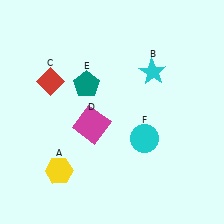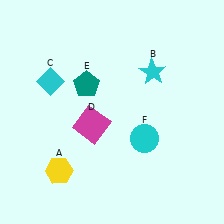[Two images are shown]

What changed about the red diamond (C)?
In Image 1, C is red. In Image 2, it changed to cyan.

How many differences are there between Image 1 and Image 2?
There is 1 difference between the two images.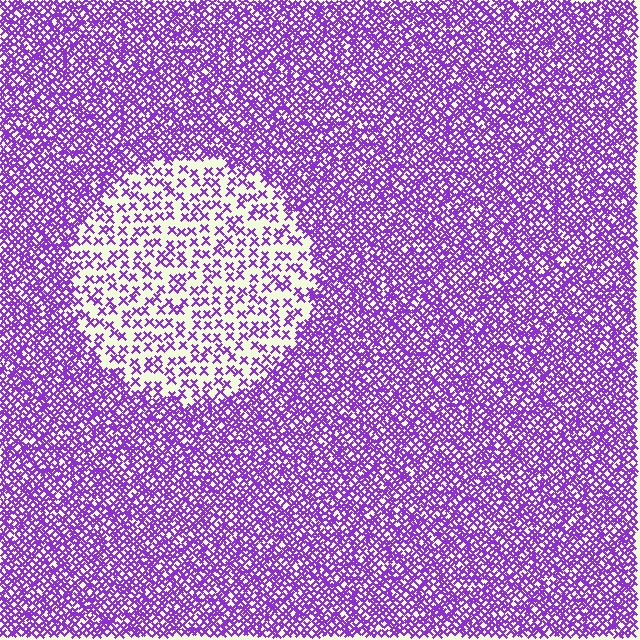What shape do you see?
I see a circle.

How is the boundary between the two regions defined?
The boundary is defined by a change in element density (approximately 2.7x ratio). All elements are the same color, size, and shape.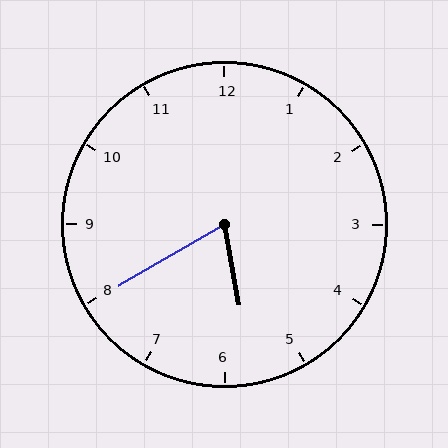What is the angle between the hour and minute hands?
Approximately 70 degrees.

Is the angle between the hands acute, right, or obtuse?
It is acute.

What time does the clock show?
5:40.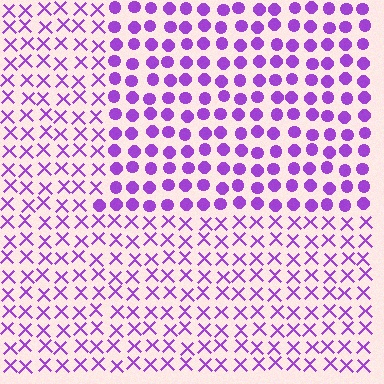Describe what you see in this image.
The image is filled with small purple elements arranged in a uniform grid. A rectangle-shaped region contains circles, while the surrounding area contains X marks. The boundary is defined purely by the change in element shape.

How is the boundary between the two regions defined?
The boundary is defined by a change in element shape: circles inside vs. X marks outside. All elements share the same color and spacing.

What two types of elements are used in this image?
The image uses circles inside the rectangle region and X marks outside it.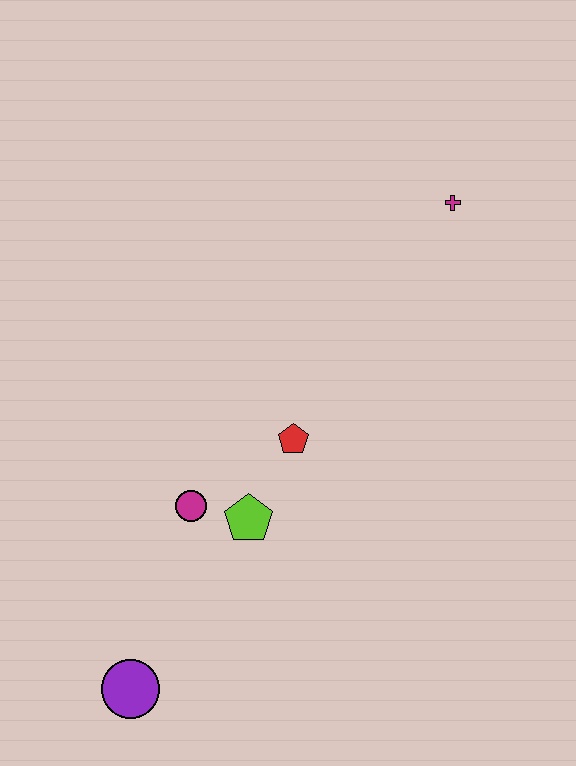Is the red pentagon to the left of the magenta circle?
No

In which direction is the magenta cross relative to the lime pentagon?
The magenta cross is above the lime pentagon.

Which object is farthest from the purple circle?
The magenta cross is farthest from the purple circle.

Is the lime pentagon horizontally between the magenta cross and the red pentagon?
No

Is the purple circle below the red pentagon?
Yes